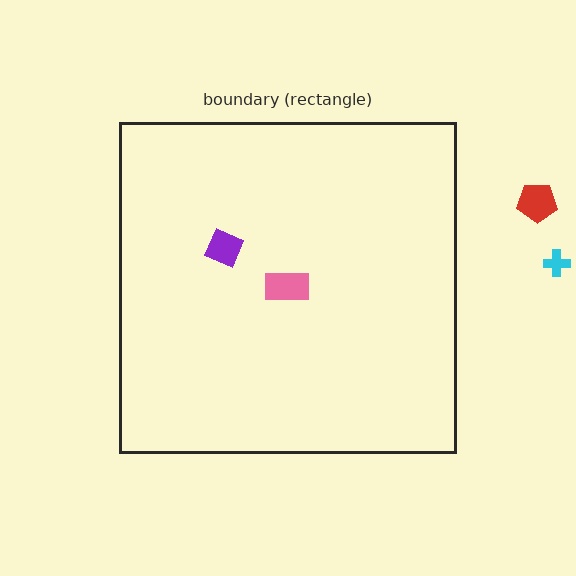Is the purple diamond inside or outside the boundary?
Inside.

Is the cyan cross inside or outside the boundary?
Outside.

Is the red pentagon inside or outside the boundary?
Outside.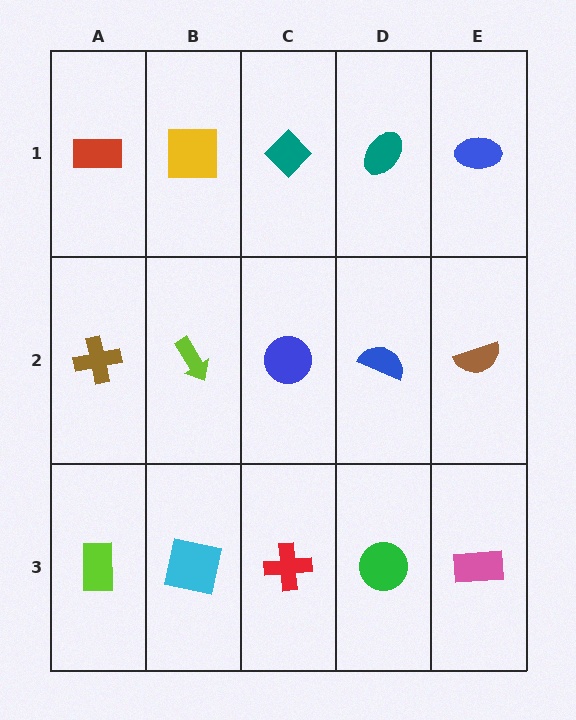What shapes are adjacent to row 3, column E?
A brown semicircle (row 2, column E), a green circle (row 3, column D).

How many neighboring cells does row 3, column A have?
2.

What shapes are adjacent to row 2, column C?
A teal diamond (row 1, column C), a red cross (row 3, column C), a lime arrow (row 2, column B), a blue semicircle (row 2, column D).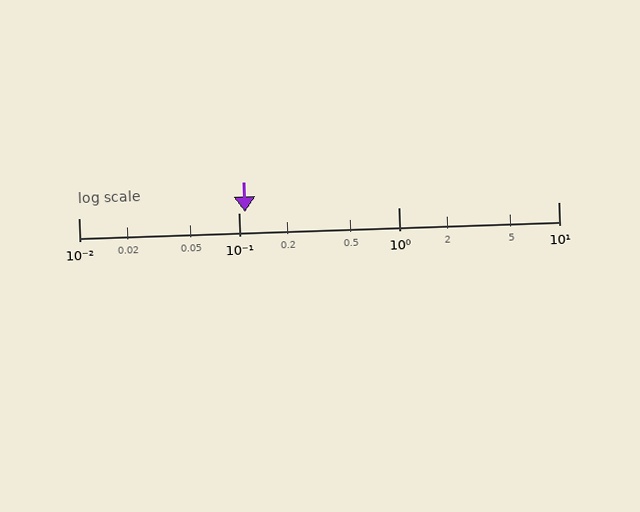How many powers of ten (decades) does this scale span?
The scale spans 3 decades, from 0.01 to 10.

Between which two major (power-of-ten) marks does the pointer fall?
The pointer is between 0.1 and 1.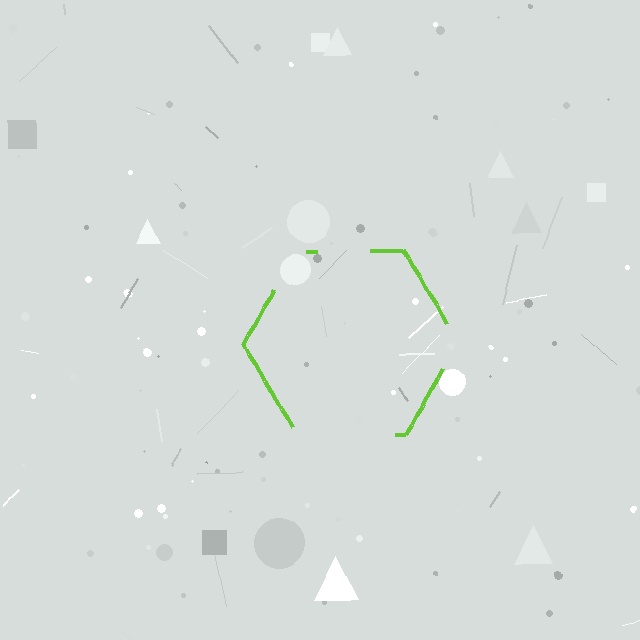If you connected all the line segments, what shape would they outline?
They would outline a hexagon.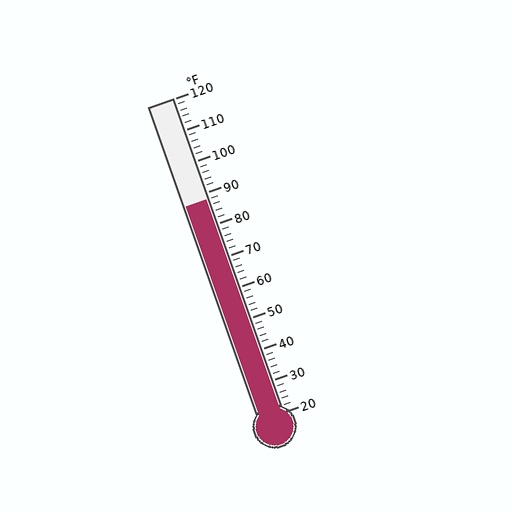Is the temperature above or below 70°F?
The temperature is above 70°F.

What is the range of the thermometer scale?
The thermometer scale ranges from 20°F to 120°F.